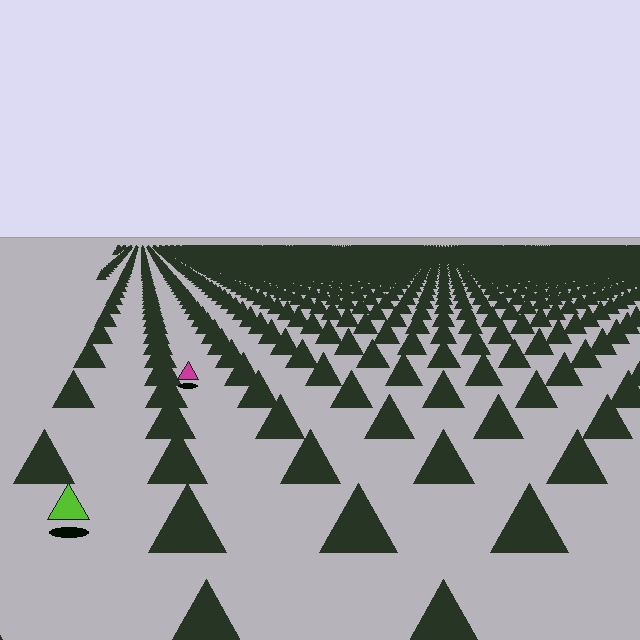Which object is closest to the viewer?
The lime triangle is closest. The texture marks near it are larger and more spread out.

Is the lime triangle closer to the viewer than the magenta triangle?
Yes. The lime triangle is closer — you can tell from the texture gradient: the ground texture is coarser near it.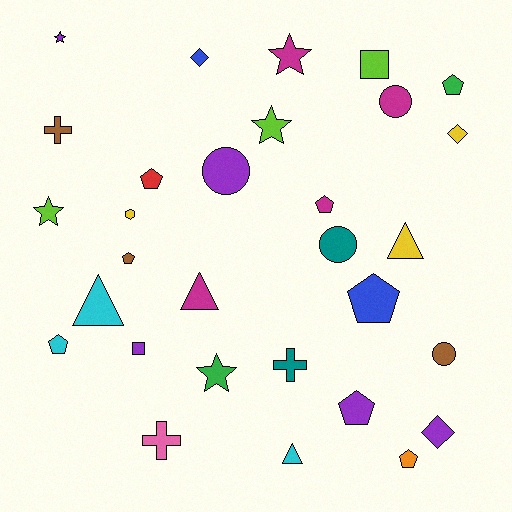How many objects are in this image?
There are 30 objects.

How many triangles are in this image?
There are 4 triangles.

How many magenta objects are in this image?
There are 4 magenta objects.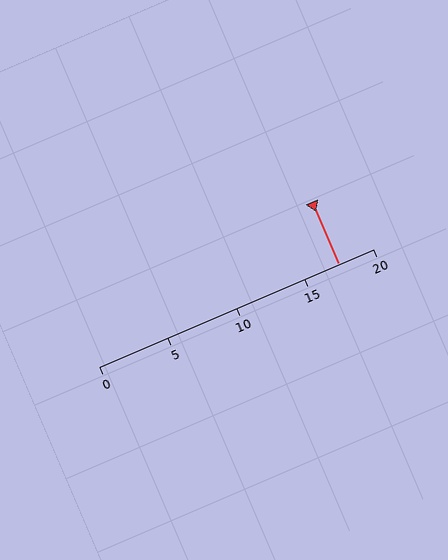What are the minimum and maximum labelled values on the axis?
The axis runs from 0 to 20.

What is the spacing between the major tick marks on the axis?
The major ticks are spaced 5 apart.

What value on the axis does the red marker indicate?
The marker indicates approximately 17.5.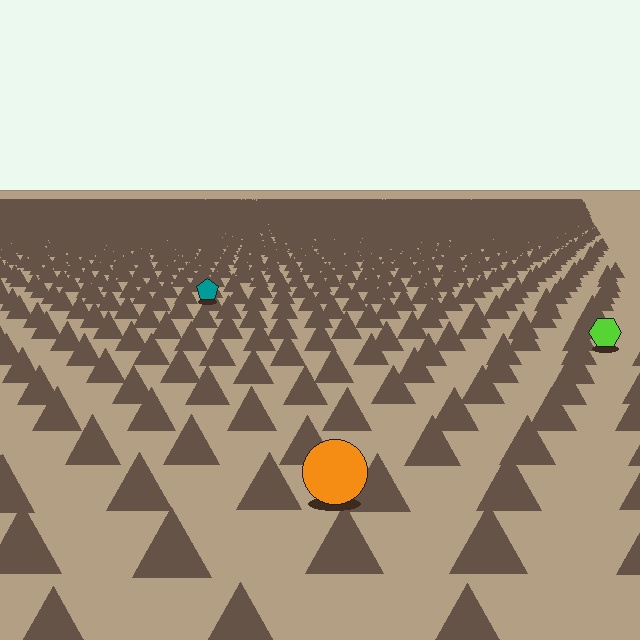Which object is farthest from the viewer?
The teal pentagon is farthest from the viewer. It appears smaller and the ground texture around it is denser.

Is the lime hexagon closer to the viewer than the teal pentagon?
Yes. The lime hexagon is closer — you can tell from the texture gradient: the ground texture is coarser near it.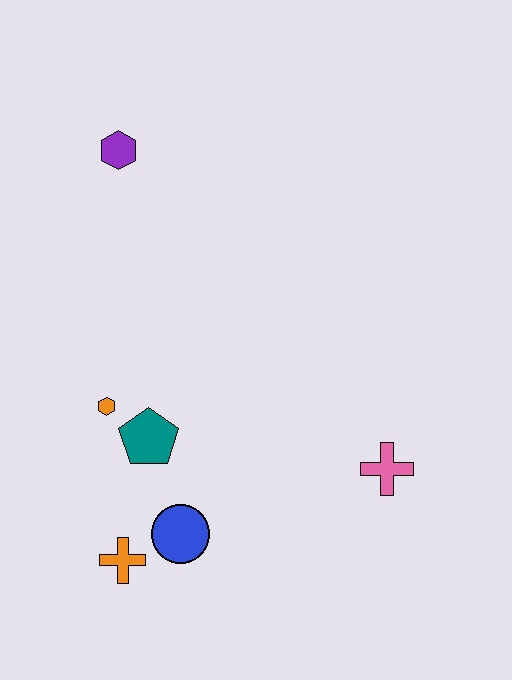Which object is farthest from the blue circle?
The purple hexagon is farthest from the blue circle.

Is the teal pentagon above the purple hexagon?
No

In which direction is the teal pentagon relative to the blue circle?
The teal pentagon is above the blue circle.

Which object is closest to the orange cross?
The blue circle is closest to the orange cross.